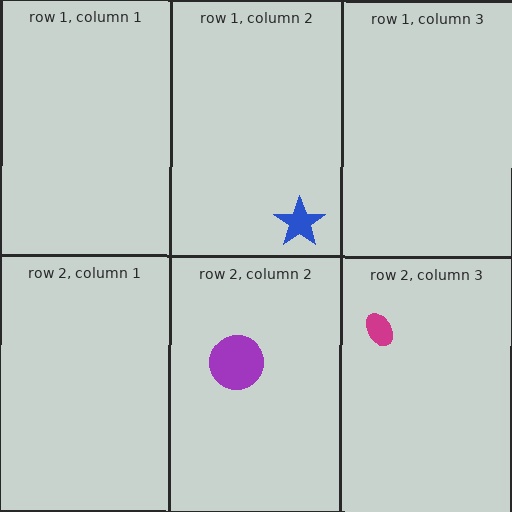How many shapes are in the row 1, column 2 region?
1.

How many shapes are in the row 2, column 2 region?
1.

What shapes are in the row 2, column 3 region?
The magenta ellipse.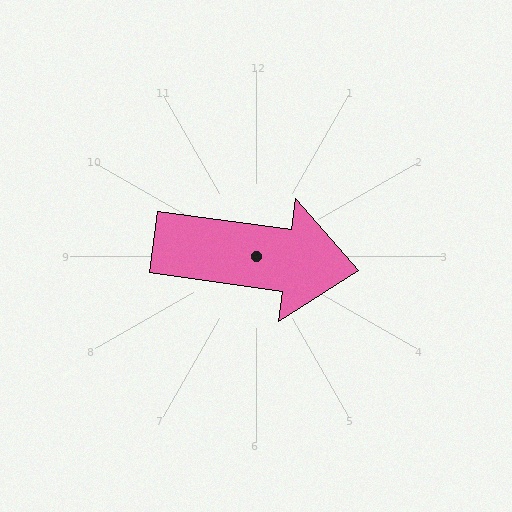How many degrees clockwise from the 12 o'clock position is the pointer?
Approximately 98 degrees.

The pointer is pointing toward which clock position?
Roughly 3 o'clock.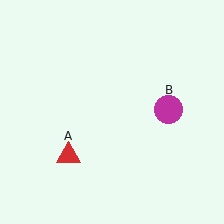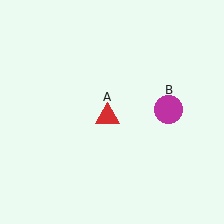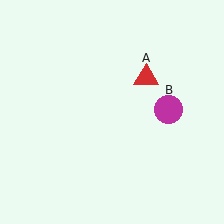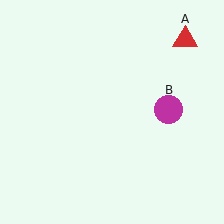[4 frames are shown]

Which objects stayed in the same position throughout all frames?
Magenta circle (object B) remained stationary.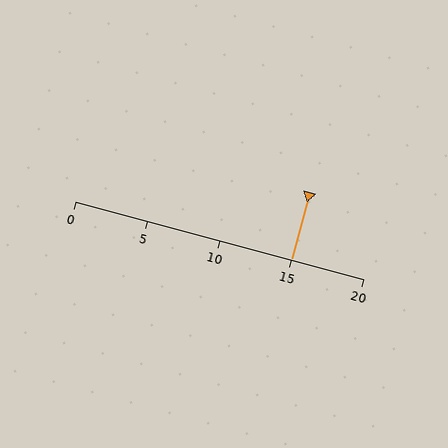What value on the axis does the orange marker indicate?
The marker indicates approximately 15.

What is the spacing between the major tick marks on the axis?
The major ticks are spaced 5 apart.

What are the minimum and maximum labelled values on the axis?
The axis runs from 0 to 20.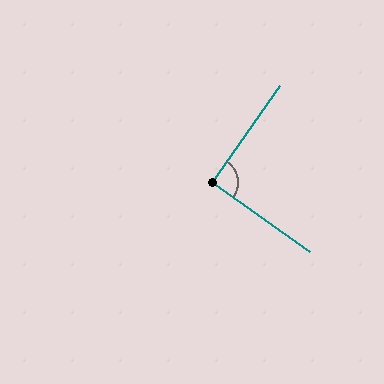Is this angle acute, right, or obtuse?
It is approximately a right angle.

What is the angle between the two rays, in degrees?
Approximately 91 degrees.